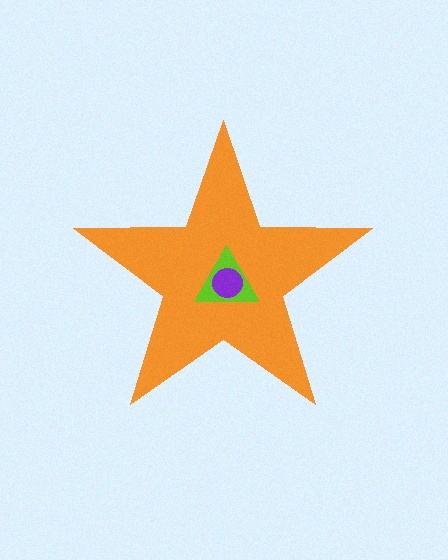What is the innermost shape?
The purple circle.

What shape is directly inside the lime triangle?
The purple circle.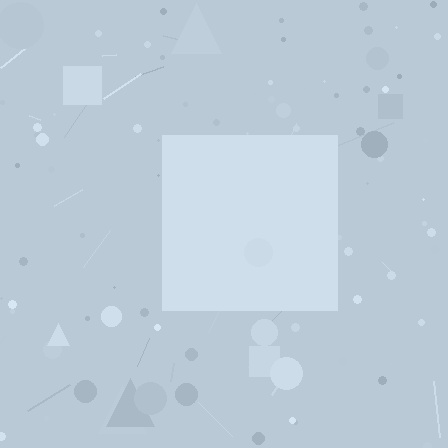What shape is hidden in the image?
A square is hidden in the image.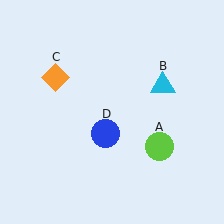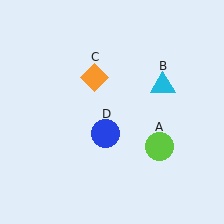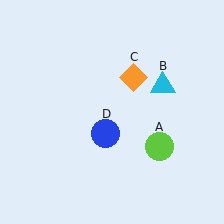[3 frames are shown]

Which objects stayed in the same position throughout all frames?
Lime circle (object A) and cyan triangle (object B) and blue circle (object D) remained stationary.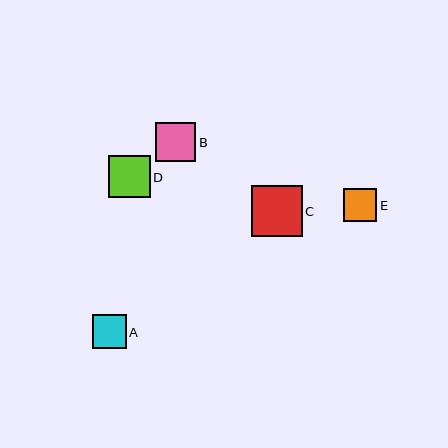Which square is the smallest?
Square E is the smallest with a size of approximately 33 pixels.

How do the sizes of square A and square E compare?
Square A and square E are approximately the same size.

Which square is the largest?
Square C is the largest with a size of approximately 51 pixels.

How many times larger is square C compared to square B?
Square C is approximately 1.3 times the size of square B.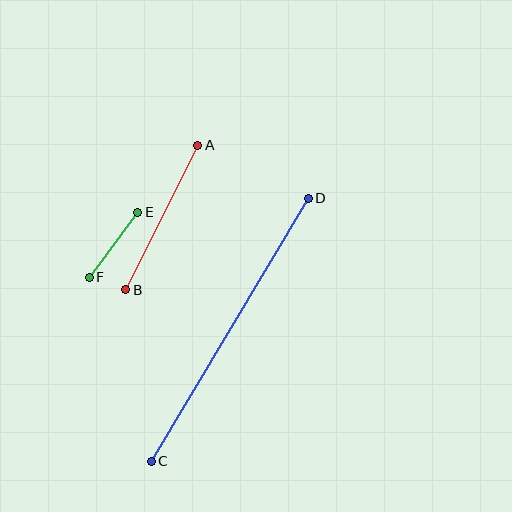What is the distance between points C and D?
The distance is approximately 306 pixels.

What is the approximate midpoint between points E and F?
The midpoint is at approximately (114, 245) pixels.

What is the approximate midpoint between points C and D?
The midpoint is at approximately (230, 330) pixels.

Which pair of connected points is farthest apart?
Points C and D are farthest apart.